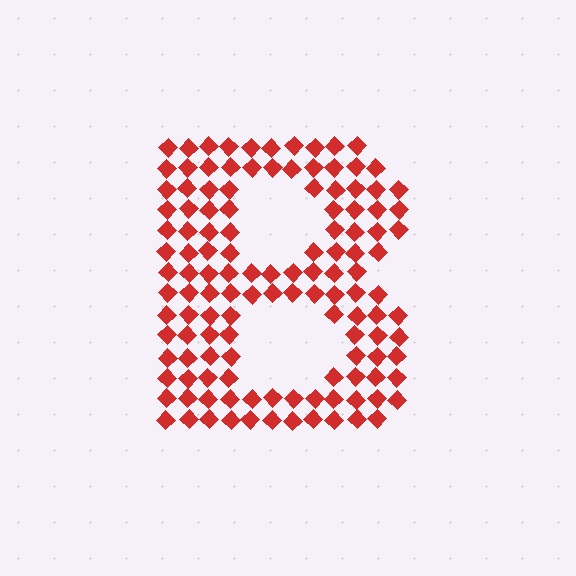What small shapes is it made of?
It is made of small diamonds.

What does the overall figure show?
The overall figure shows the letter B.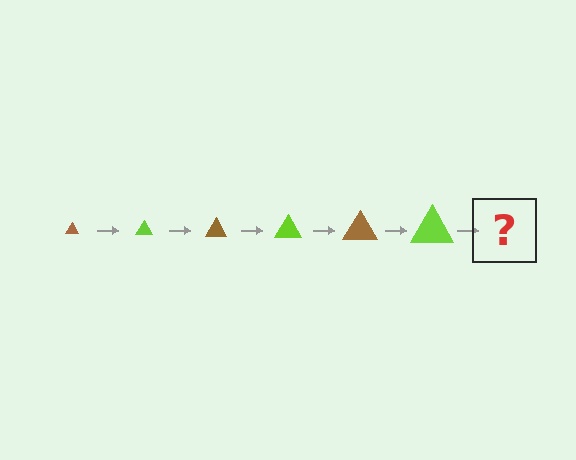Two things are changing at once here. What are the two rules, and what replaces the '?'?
The two rules are that the triangle grows larger each step and the color cycles through brown and lime. The '?' should be a brown triangle, larger than the previous one.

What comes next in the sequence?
The next element should be a brown triangle, larger than the previous one.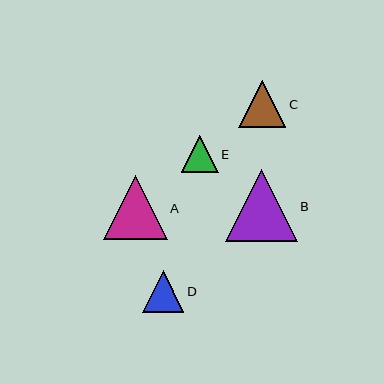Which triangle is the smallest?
Triangle E is the smallest with a size of approximately 37 pixels.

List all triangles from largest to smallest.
From largest to smallest: B, A, C, D, E.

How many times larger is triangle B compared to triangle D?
Triangle B is approximately 1.7 times the size of triangle D.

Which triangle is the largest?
Triangle B is the largest with a size of approximately 72 pixels.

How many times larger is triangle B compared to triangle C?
Triangle B is approximately 1.5 times the size of triangle C.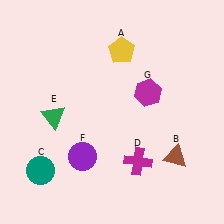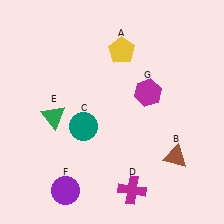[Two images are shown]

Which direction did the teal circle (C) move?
The teal circle (C) moved up.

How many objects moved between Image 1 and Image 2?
3 objects moved between the two images.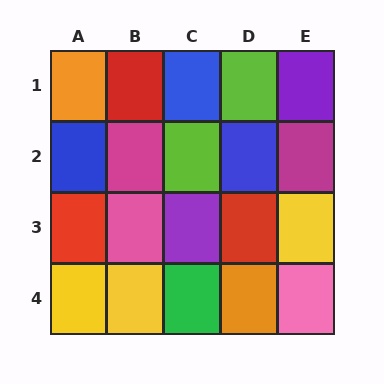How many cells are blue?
3 cells are blue.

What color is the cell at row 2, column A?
Blue.